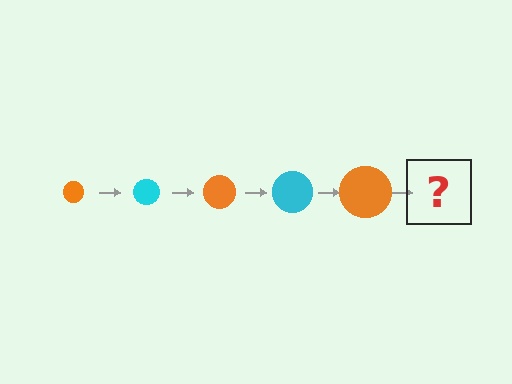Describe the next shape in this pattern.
It should be a cyan circle, larger than the previous one.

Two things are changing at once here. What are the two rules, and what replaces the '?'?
The two rules are that the circle grows larger each step and the color cycles through orange and cyan. The '?' should be a cyan circle, larger than the previous one.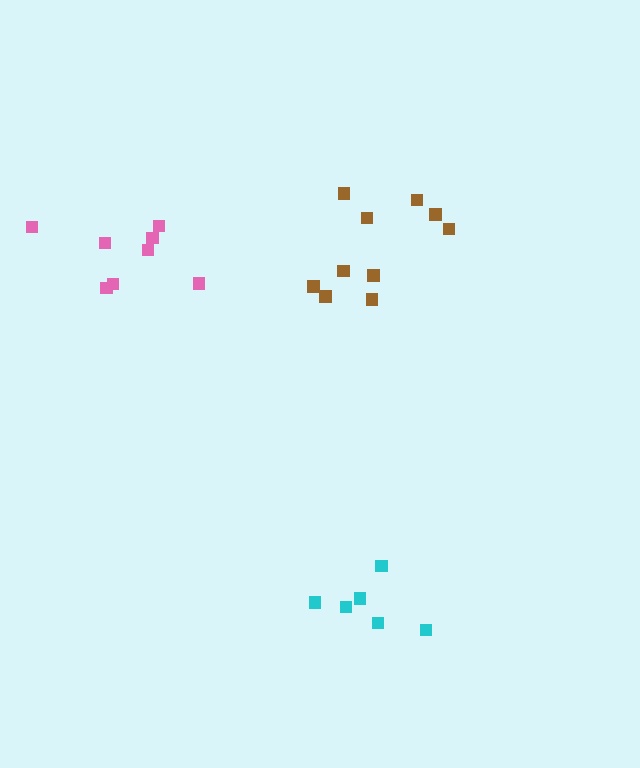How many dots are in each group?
Group 1: 6 dots, Group 2: 8 dots, Group 3: 10 dots (24 total).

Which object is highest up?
The pink cluster is topmost.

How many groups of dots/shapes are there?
There are 3 groups.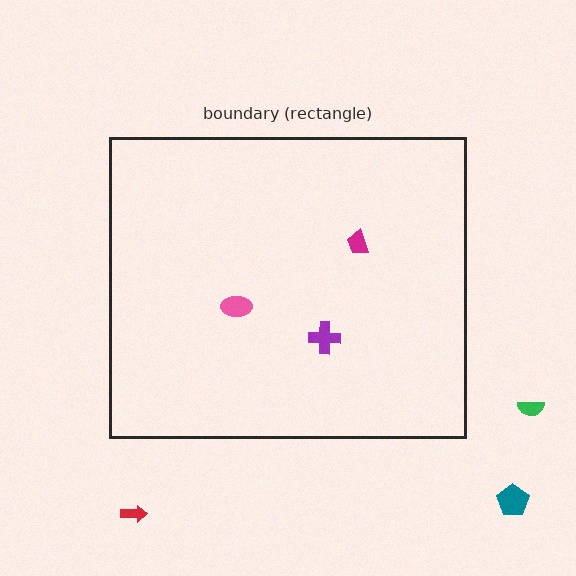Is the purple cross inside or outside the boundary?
Inside.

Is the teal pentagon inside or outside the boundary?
Outside.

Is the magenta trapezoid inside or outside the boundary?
Inside.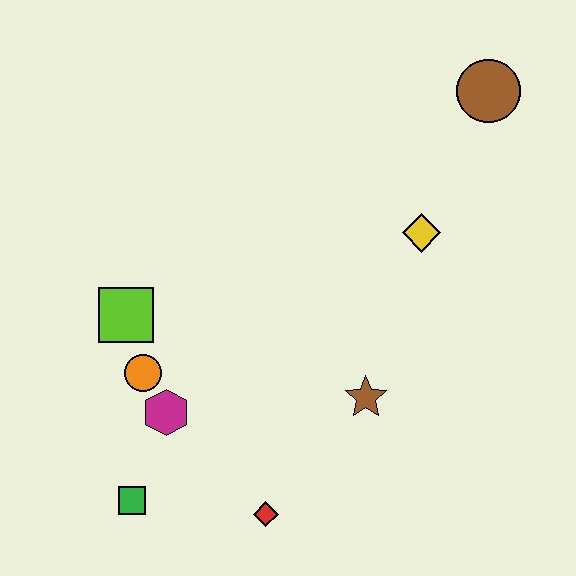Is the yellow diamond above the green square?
Yes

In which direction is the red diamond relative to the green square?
The red diamond is to the right of the green square.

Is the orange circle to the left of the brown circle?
Yes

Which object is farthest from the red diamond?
The brown circle is farthest from the red diamond.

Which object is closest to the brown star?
The red diamond is closest to the brown star.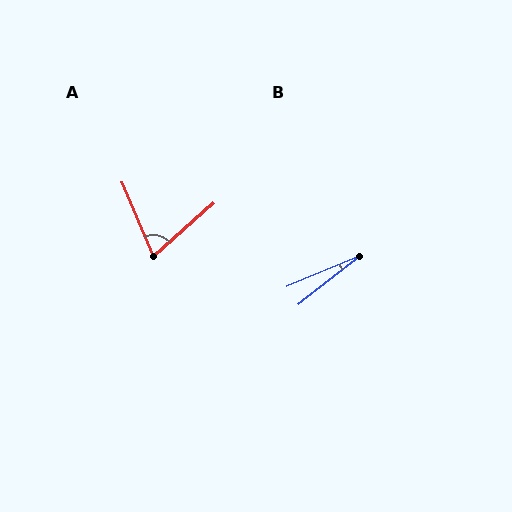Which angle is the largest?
A, at approximately 71 degrees.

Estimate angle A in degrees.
Approximately 71 degrees.